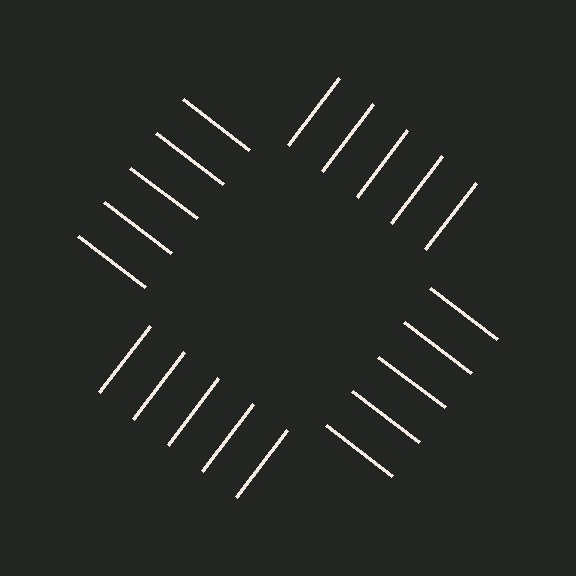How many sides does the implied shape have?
4 sides — the line-ends trace a square.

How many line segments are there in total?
20 — 5 along each of the 4 edges.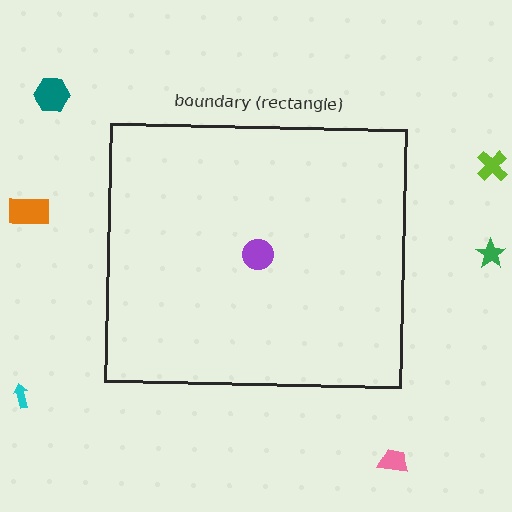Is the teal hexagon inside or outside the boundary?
Outside.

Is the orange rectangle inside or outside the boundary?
Outside.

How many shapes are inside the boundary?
1 inside, 6 outside.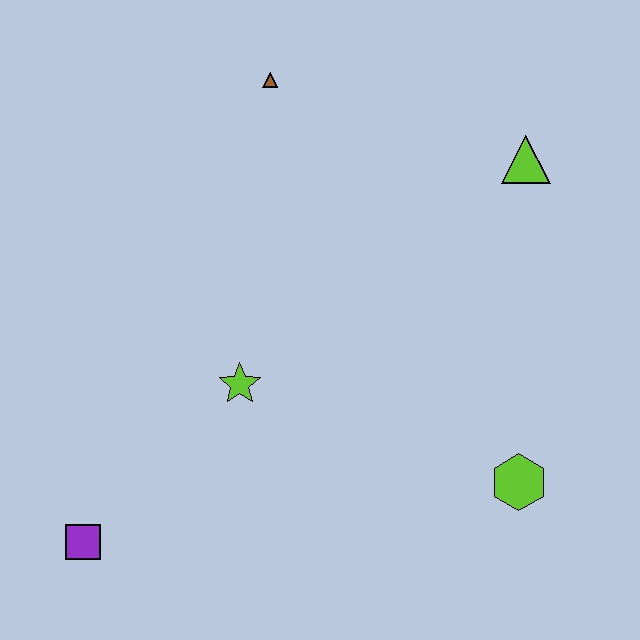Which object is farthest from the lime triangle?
The purple square is farthest from the lime triangle.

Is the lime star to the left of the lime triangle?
Yes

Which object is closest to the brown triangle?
The lime triangle is closest to the brown triangle.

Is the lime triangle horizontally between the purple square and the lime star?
No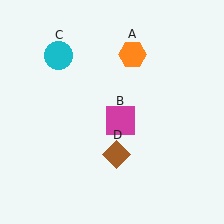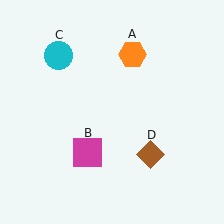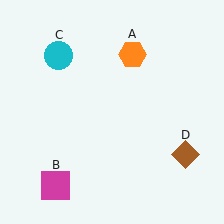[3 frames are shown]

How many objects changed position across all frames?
2 objects changed position: magenta square (object B), brown diamond (object D).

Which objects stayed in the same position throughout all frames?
Orange hexagon (object A) and cyan circle (object C) remained stationary.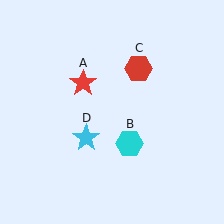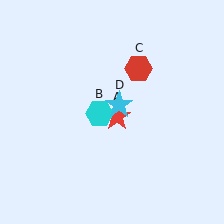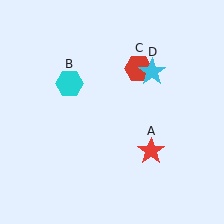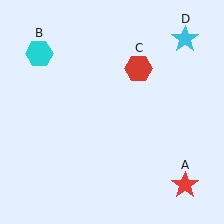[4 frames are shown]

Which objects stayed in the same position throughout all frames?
Red hexagon (object C) remained stationary.